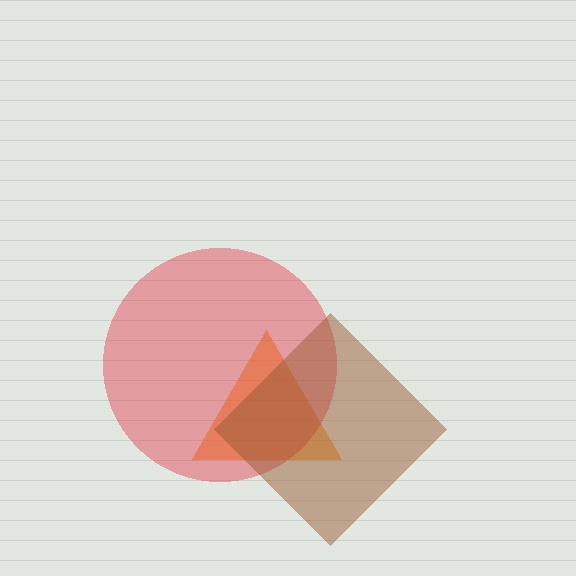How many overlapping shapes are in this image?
There are 3 overlapping shapes in the image.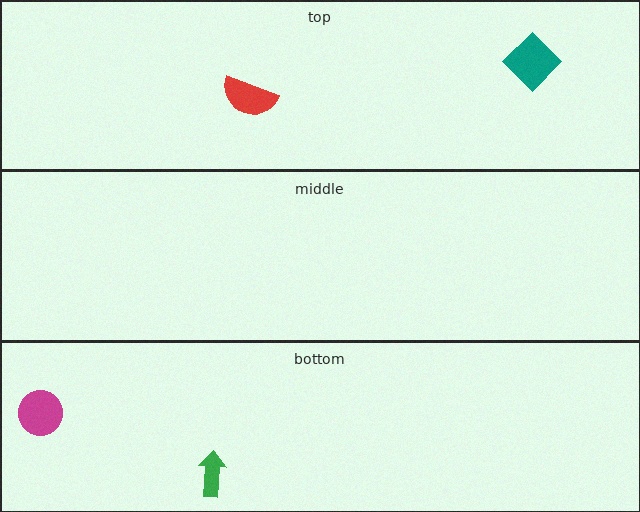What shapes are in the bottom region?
The magenta circle, the green arrow.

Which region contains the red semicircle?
The top region.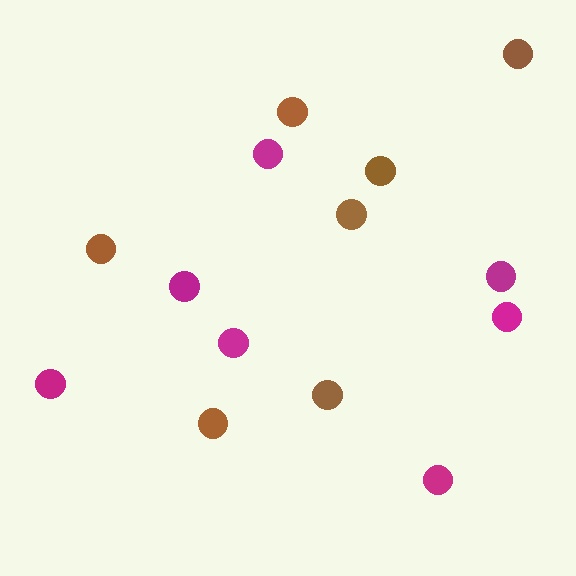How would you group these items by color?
There are 2 groups: one group of brown circles (7) and one group of magenta circles (7).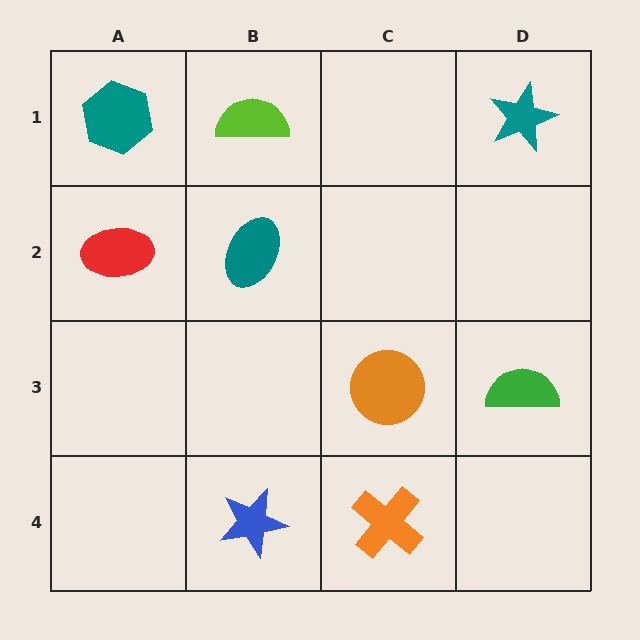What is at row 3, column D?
A green semicircle.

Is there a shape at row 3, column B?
No, that cell is empty.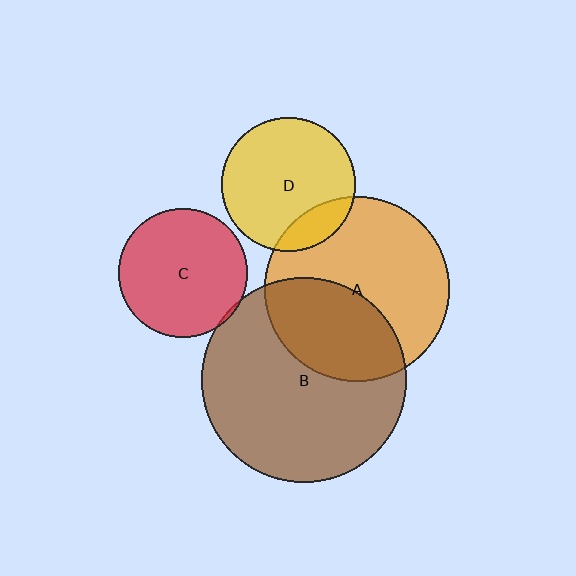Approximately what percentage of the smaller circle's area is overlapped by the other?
Approximately 5%.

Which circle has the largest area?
Circle B (brown).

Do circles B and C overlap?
Yes.